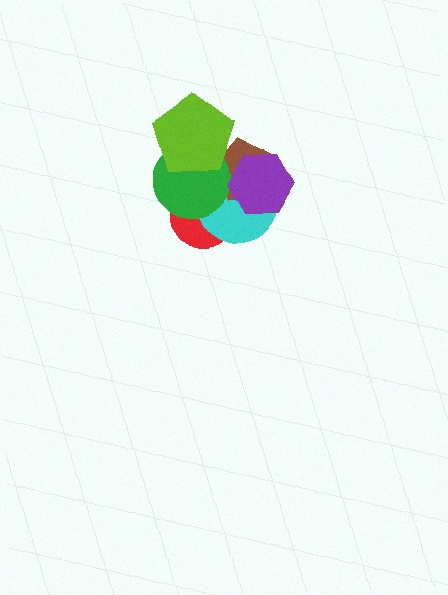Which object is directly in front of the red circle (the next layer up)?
The cyan circle is directly in front of the red circle.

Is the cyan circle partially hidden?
Yes, it is partially covered by another shape.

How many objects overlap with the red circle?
2 objects overlap with the red circle.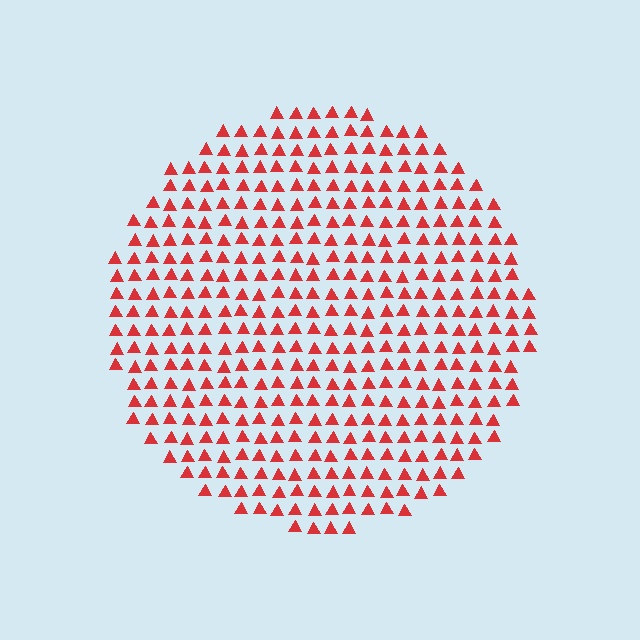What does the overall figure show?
The overall figure shows a circle.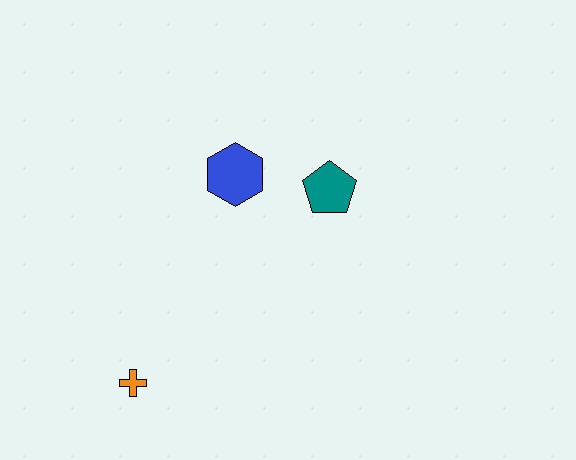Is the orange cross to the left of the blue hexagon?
Yes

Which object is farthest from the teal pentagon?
The orange cross is farthest from the teal pentagon.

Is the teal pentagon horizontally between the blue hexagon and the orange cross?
No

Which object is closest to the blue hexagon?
The teal pentagon is closest to the blue hexagon.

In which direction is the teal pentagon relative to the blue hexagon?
The teal pentagon is to the right of the blue hexagon.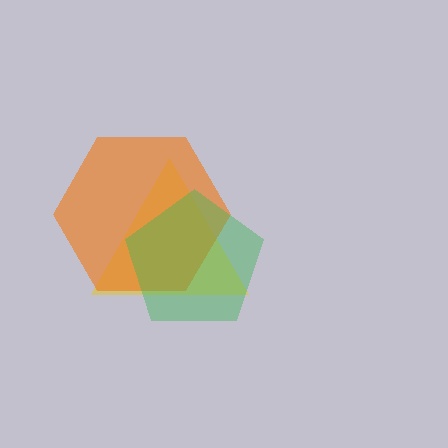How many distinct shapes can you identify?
There are 3 distinct shapes: a yellow triangle, an orange hexagon, a green pentagon.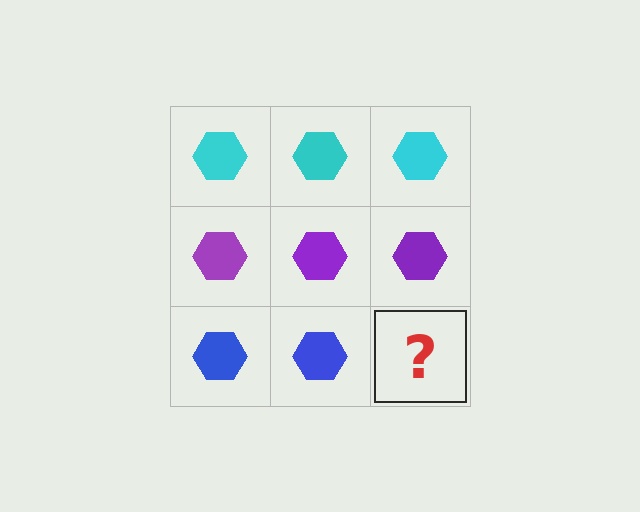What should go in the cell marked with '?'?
The missing cell should contain a blue hexagon.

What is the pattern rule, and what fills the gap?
The rule is that each row has a consistent color. The gap should be filled with a blue hexagon.